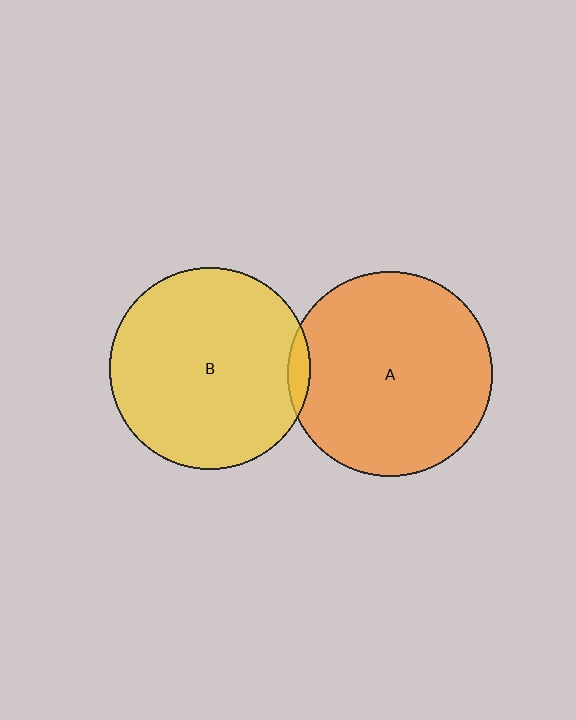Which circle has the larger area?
Circle A (orange).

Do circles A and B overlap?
Yes.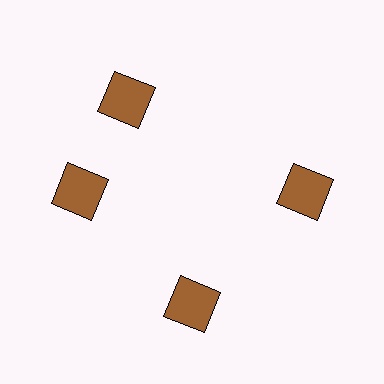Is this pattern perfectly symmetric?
No. The 4 brown squares are arranged in a ring, but one element near the 12 o'clock position is rotated out of alignment along the ring, breaking the 4-fold rotational symmetry.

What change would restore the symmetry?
The symmetry would be restored by rotating it back into even spacing with its neighbors so that all 4 squares sit at equal angles and equal distance from the center.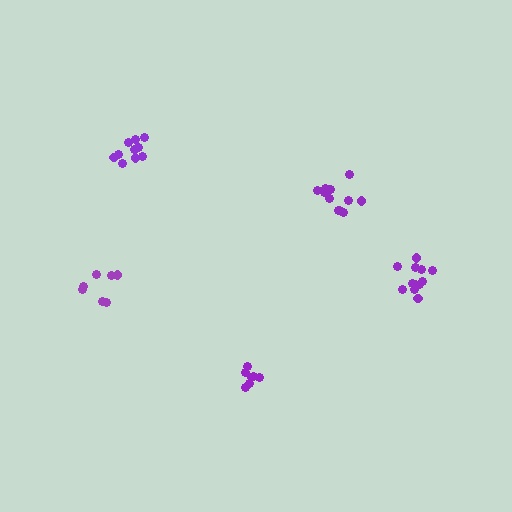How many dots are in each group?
Group 1: 7 dots, Group 2: 10 dots, Group 3: 11 dots, Group 4: 7 dots, Group 5: 12 dots (47 total).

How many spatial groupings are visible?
There are 5 spatial groupings.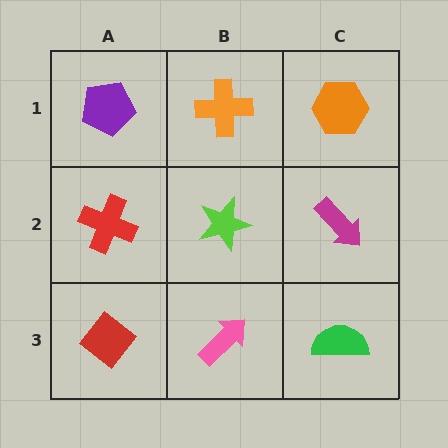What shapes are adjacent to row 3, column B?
A lime star (row 2, column B), a red diamond (row 3, column A), a green semicircle (row 3, column C).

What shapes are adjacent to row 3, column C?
A magenta arrow (row 2, column C), a pink arrow (row 3, column B).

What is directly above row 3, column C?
A magenta arrow.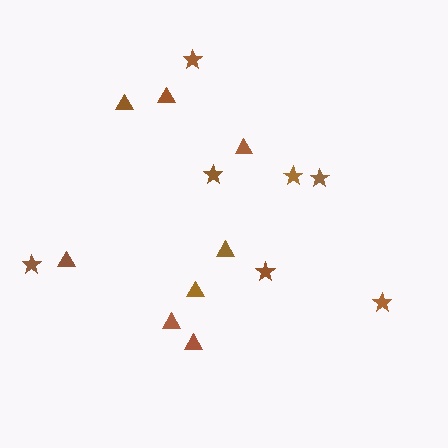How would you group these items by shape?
There are 2 groups: one group of stars (7) and one group of triangles (8).